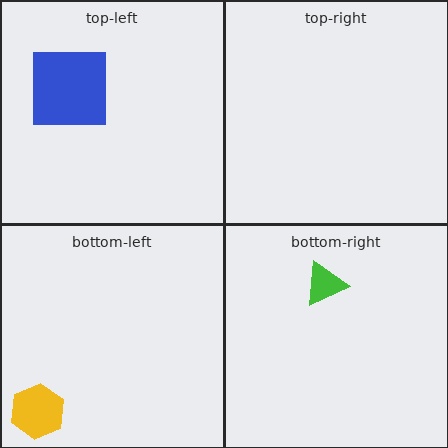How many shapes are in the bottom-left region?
1.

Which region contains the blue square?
The top-left region.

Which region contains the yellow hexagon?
The bottom-left region.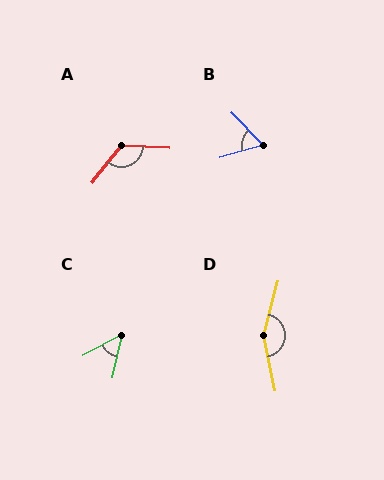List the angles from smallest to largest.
C (48°), B (61°), A (125°), D (153°).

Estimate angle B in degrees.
Approximately 61 degrees.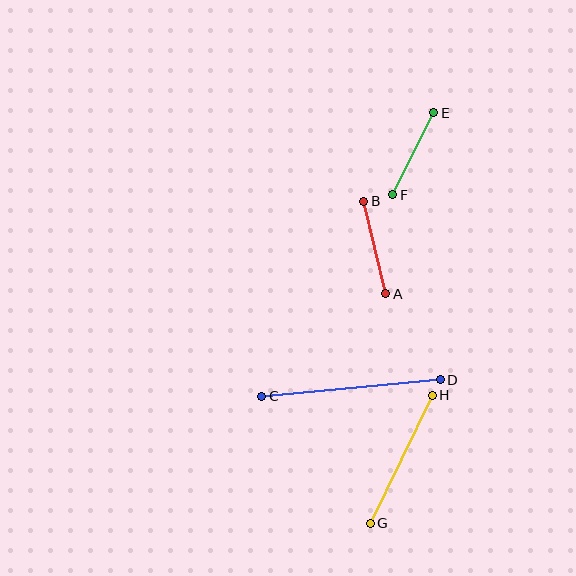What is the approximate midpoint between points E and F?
The midpoint is at approximately (413, 154) pixels.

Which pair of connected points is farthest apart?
Points C and D are farthest apart.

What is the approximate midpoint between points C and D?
The midpoint is at approximately (351, 388) pixels.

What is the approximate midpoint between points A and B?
The midpoint is at approximately (375, 247) pixels.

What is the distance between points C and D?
The distance is approximately 179 pixels.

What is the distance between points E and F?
The distance is approximately 92 pixels.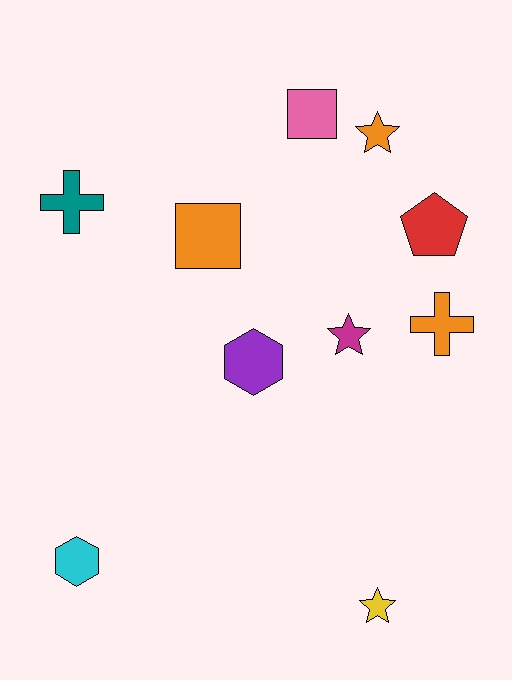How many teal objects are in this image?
There is 1 teal object.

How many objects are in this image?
There are 10 objects.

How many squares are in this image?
There are 2 squares.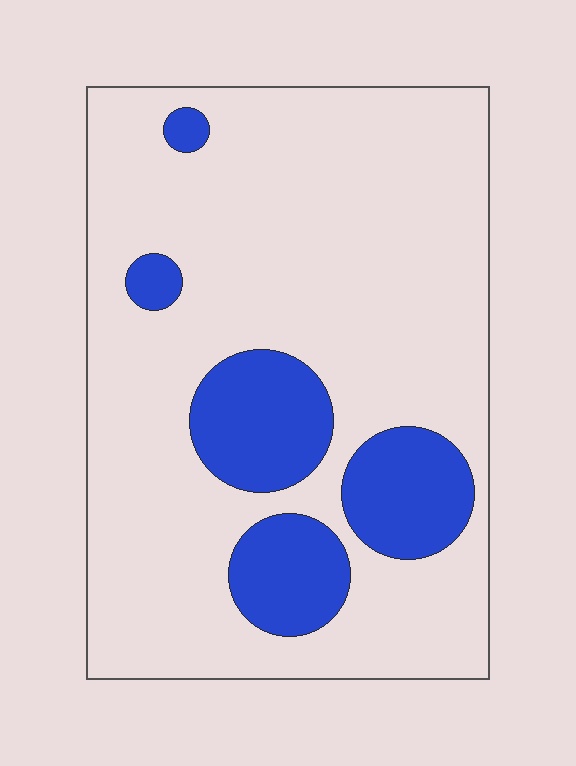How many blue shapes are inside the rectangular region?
5.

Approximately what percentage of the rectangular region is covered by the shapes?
Approximately 20%.